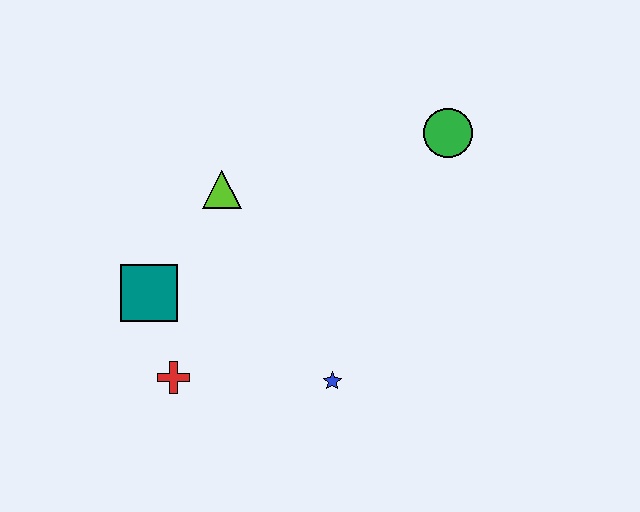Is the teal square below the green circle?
Yes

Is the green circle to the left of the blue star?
No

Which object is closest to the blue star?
The red cross is closest to the blue star.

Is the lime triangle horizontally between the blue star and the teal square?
Yes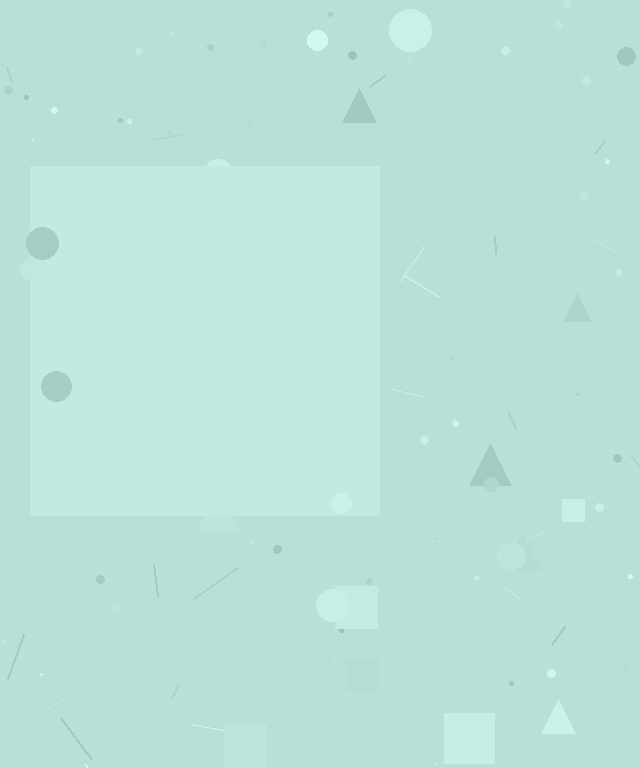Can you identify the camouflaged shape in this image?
The camouflaged shape is a square.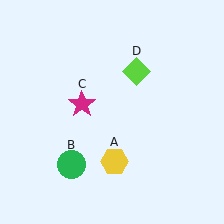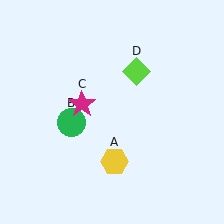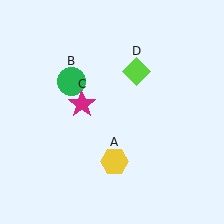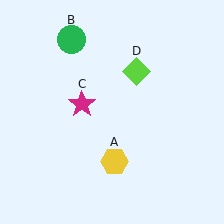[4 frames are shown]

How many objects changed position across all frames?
1 object changed position: green circle (object B).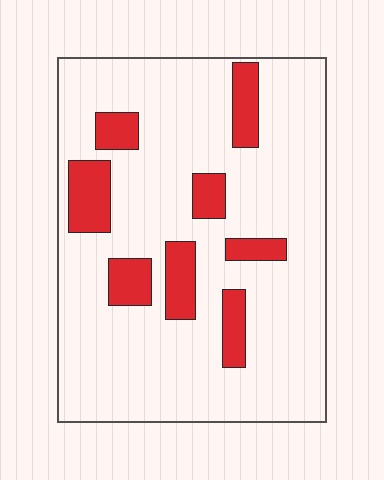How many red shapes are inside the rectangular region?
8.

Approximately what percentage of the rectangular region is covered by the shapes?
Approximately 15%.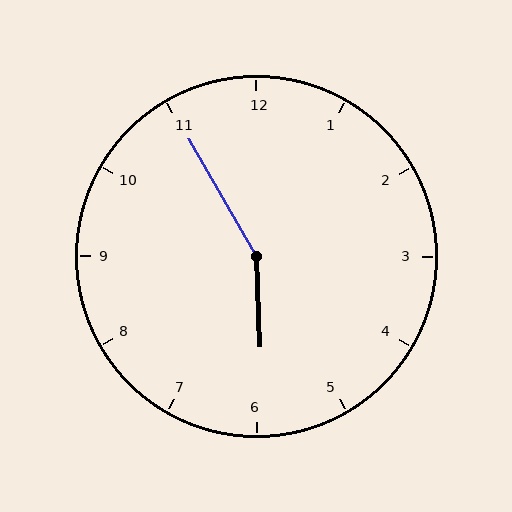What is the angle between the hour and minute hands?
Approximately 152 degrees.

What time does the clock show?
5:55.